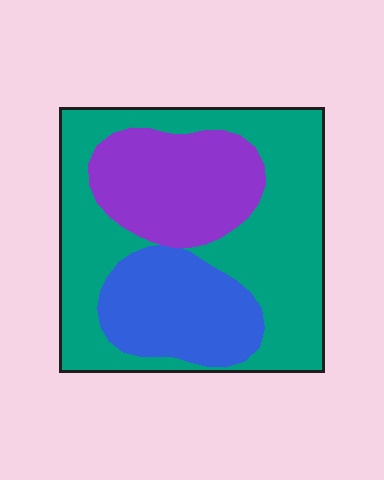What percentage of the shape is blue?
Blue takes up about one fifth (1/5) of the shape.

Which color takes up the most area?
Teal, at roughly 55%.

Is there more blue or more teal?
Teal.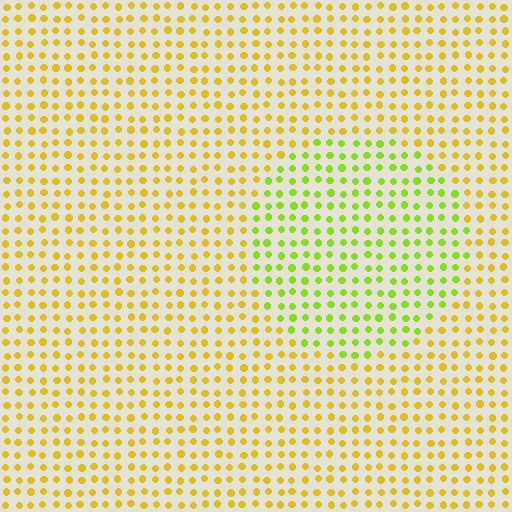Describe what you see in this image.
The image is filled with small yellow elements in a uniform arrangement. A circle-shaped region is visible where the elements are tinted to a slightly different hue, forming a subtle color boundary.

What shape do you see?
I see a circle.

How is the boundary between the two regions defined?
The boundary is defined purely by a slight shift in hue (about 36 degrees). Spacing, size, and orientation are identical on both sides.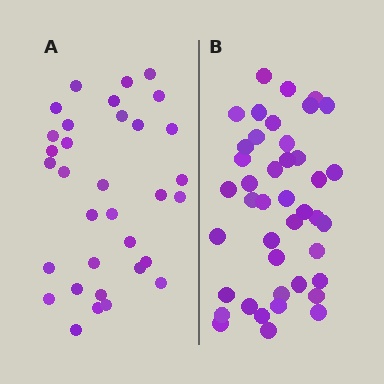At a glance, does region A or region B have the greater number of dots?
Region B (the right region) has more dots.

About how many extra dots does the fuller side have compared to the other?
Region B has roughly 8 or so more dots than region A.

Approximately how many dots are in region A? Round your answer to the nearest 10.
About 30 dots. (The exact count is 33, which rounds to 30.)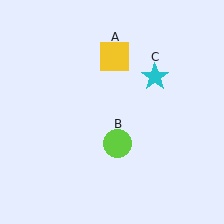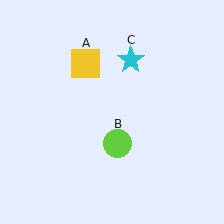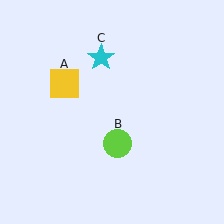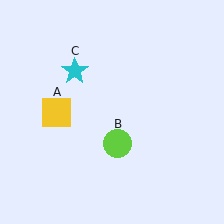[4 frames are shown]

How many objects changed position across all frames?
2 objects changed position: yellow square (object A), cyan star (object C).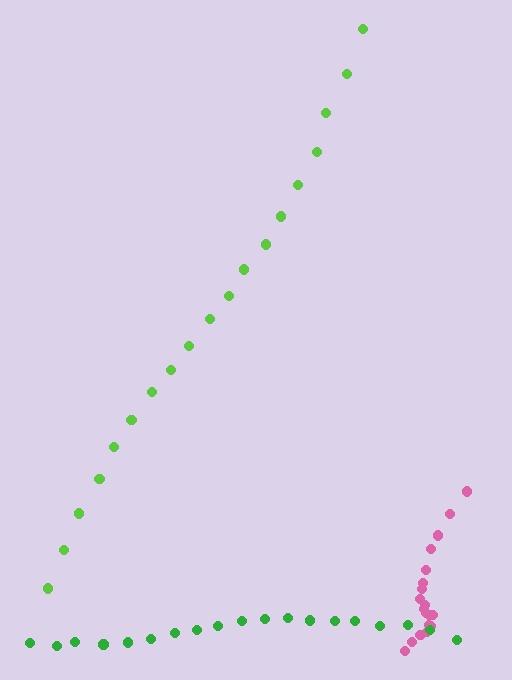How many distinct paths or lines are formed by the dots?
There are 3 distinct paths.